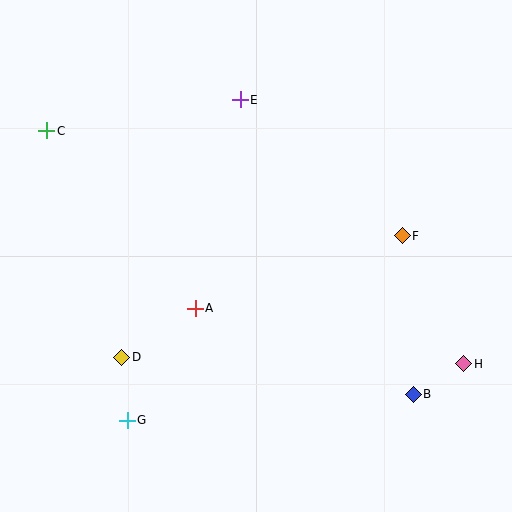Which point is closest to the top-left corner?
Point C is closest to the top-left corner.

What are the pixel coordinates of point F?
Point F is at (402, 236).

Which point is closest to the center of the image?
Point A at (195, 308) is closest to the center.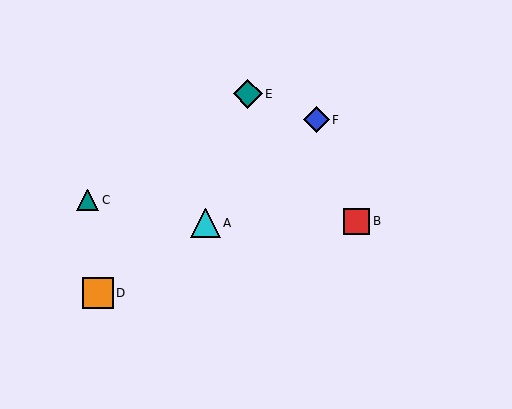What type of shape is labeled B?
Shape B is a red square.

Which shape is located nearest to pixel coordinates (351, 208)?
The red square (labeled B) at (357, 221) is nearest to that location.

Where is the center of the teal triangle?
The center of the teal triangle is at (88, 200).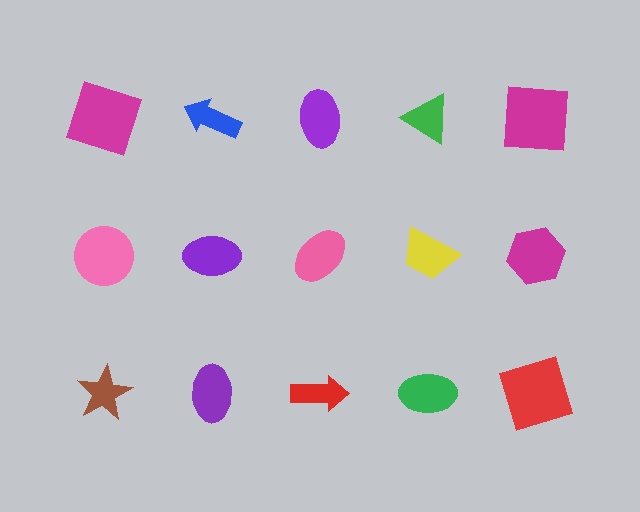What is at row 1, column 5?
A magenta square.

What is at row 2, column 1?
A pink circle.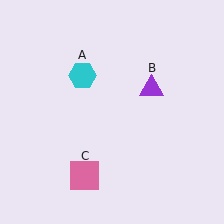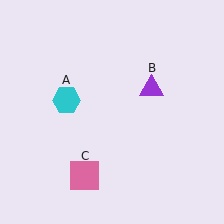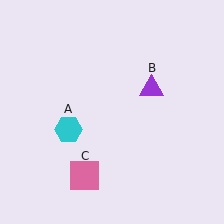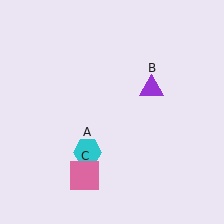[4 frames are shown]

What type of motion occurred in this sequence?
The cyan hexagon (object A) rotated counterclockwise around the center of the scene.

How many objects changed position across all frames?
1 object changed position: cyan hexagon (object A).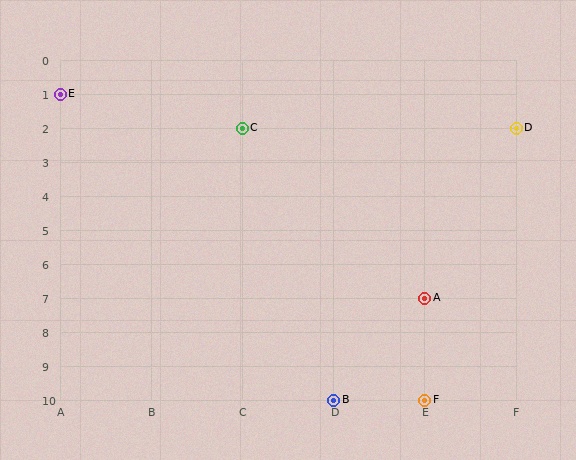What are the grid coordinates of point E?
Point E is at grid coordinates (A, 1).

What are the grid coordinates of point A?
Point A is at grid coordinates (E, 7).